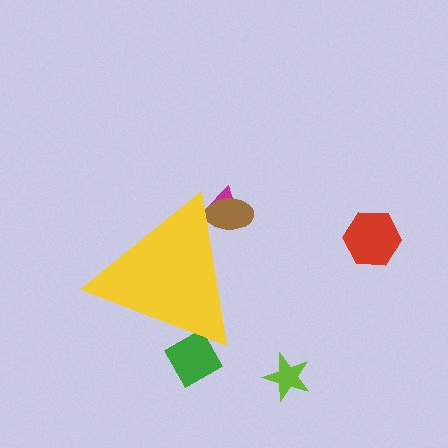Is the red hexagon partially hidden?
No, the red hexagon is fully visible.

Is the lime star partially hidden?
No, the lime star is fully visible.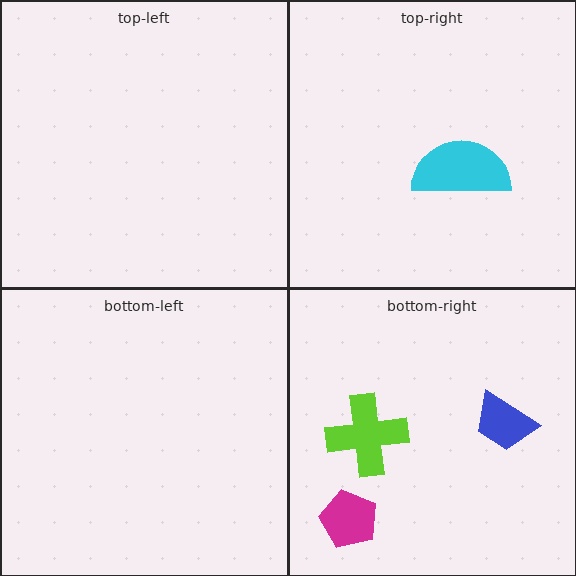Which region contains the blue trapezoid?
The bottom-right region.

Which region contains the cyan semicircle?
The top-right region.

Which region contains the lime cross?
The bottom-right region.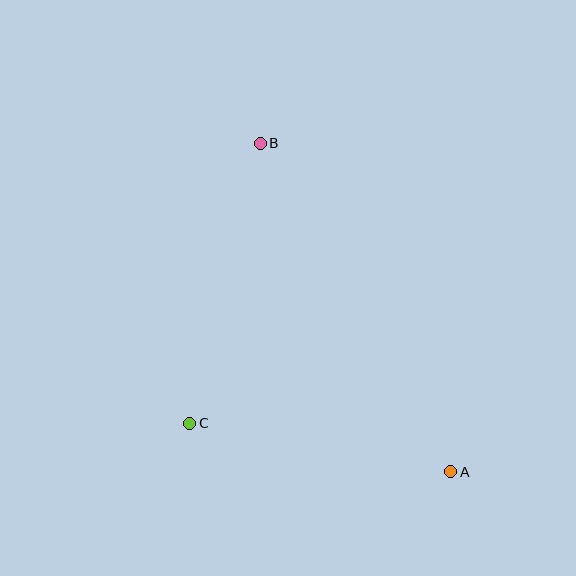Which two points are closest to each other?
Points A and C are closest to each other.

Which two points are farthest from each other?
Points A and B are farthest from each other.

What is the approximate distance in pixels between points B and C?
The distance between B and C is approximately 289 pixels.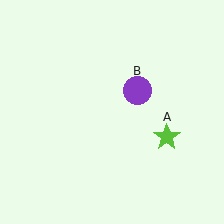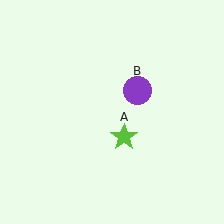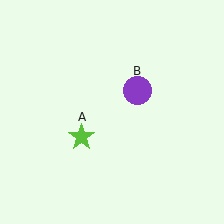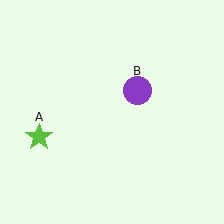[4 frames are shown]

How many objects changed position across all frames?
1 object changed position: lime star (object A).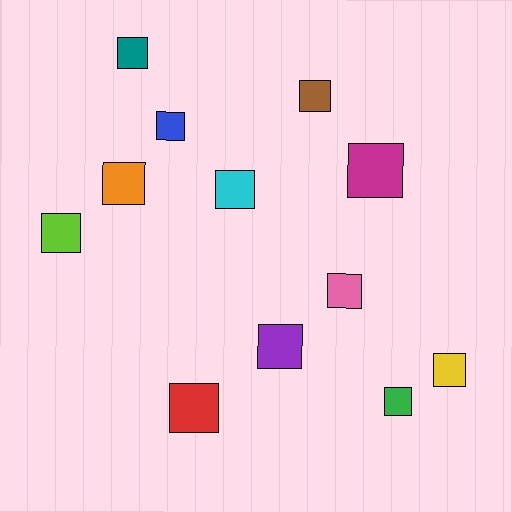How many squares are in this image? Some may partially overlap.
There are 12 squares.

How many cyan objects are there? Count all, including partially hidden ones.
There is 1 cyan object.